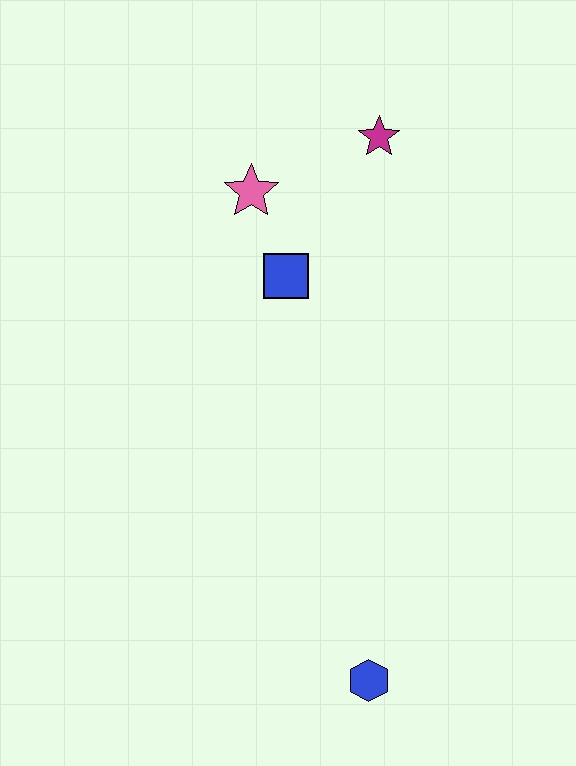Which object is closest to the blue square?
The pink star is closest to the blue square.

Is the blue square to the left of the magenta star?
Yes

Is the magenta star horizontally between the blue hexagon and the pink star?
No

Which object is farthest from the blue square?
The blue hexagon is farthest from the blue square.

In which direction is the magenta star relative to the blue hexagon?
The magenta star is above the blue hexagon.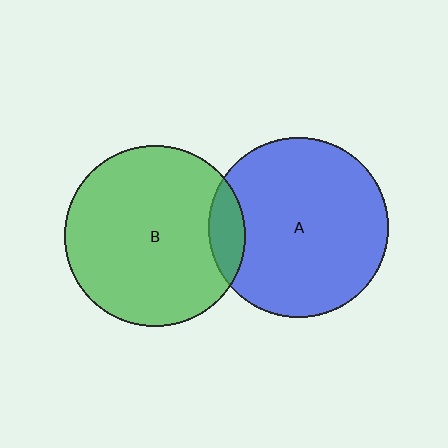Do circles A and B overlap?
Yes.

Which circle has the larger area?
Circle B (green).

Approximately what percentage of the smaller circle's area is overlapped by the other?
Approximately 10%.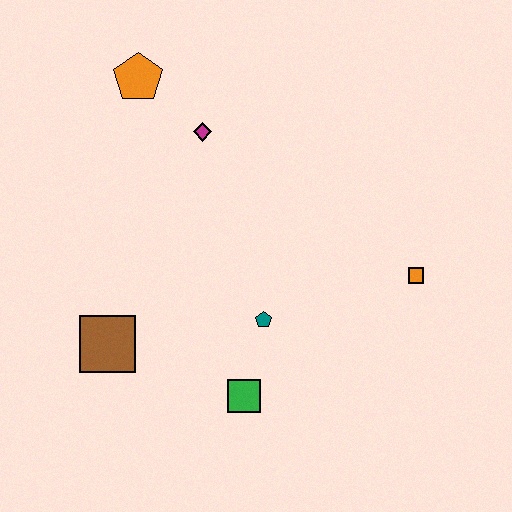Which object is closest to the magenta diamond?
The orange pentagon is closest to the magenta diamond.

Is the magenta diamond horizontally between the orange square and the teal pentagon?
No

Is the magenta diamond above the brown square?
Yes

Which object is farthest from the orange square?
The orange pentagon is farthest from the orange square.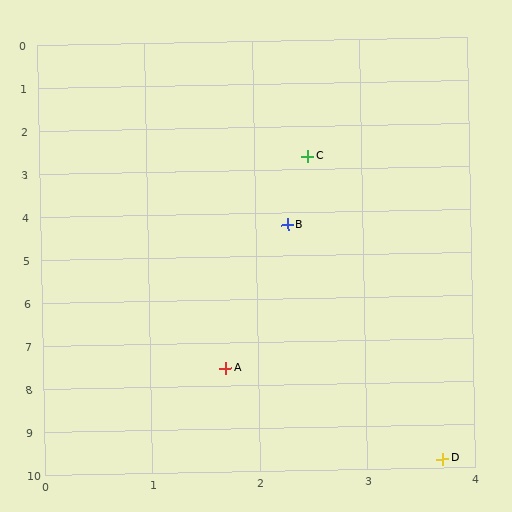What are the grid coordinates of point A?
Point A is at approximately (1.7, 7.6).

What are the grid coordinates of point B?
Point B is at approximately (2.3, 4.3).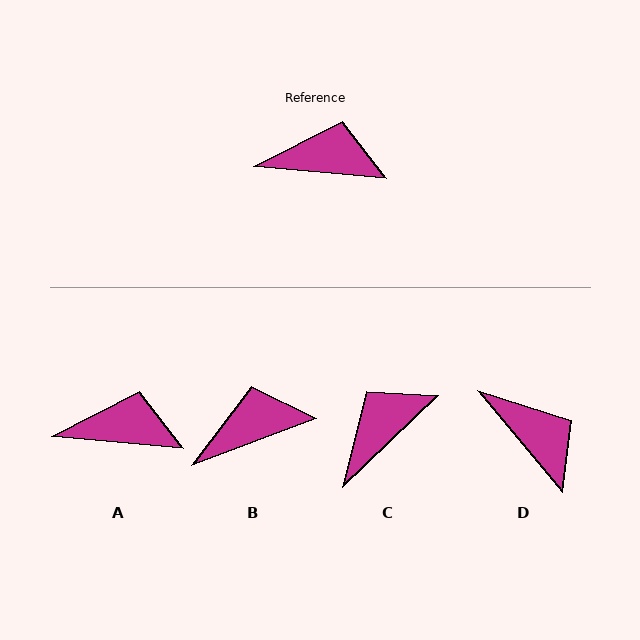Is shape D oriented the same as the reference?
No, it is off by about 45 degrees.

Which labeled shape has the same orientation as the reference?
A.